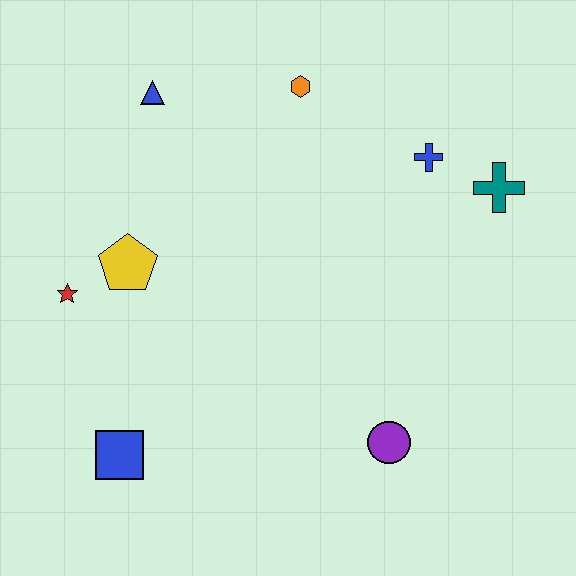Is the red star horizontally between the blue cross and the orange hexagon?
No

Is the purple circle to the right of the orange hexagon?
Yes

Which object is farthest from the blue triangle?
The purple circle is farthest from the blue triangle.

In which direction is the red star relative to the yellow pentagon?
The red star is to the left of the yellow pentagon.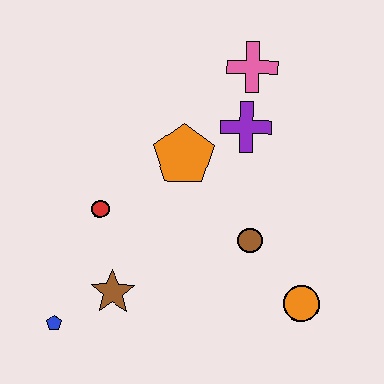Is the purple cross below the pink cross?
Yes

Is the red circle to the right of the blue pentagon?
Yes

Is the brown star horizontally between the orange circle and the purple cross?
No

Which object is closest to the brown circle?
The orange circle is closest to the brown circle.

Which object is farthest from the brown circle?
The blue pentagon is farthest from the brown circle.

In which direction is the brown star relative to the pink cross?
The brown star is below the pink cross.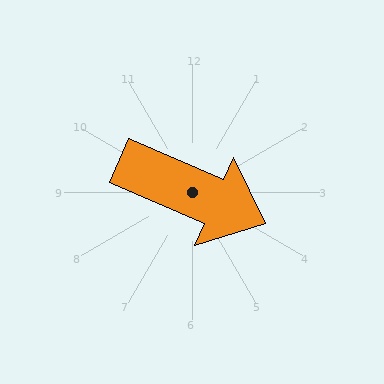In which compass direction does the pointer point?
Southeast.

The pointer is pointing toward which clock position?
Roughly 4 o'clock.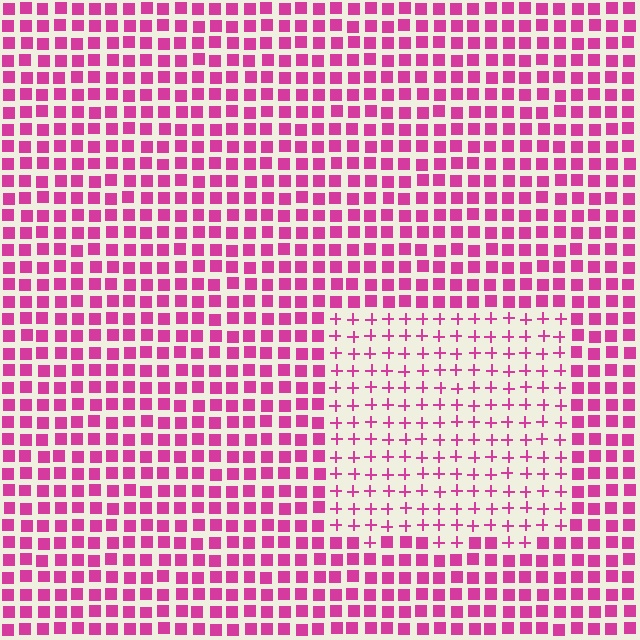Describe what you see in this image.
The image is filled with small magenta elements arranged in a uniform grid. A rectangle-shaped region contains plus signs, while the surrounding area contains squares. The boundary is defined purely by the change in element shape.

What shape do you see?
I see a rectangle.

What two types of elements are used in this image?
The image uses plus signs inside the rectangle region and squares outside it.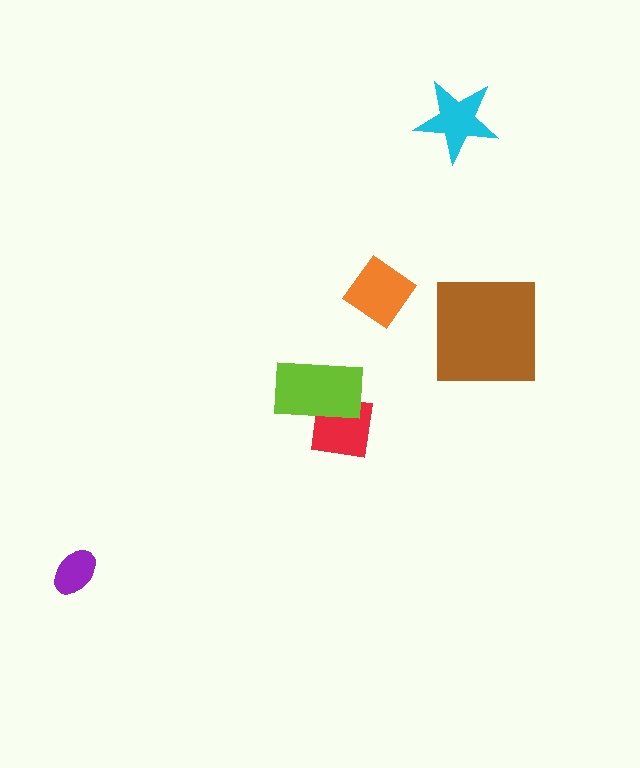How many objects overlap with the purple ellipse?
0 objects overlap with the purple ellipse.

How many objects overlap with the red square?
1 object overlaps with the red square.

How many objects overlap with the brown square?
0 objects overlap with the brown square.